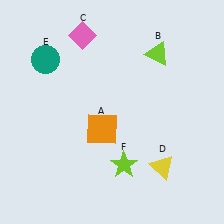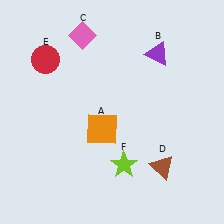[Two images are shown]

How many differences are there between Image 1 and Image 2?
There are 3 differences between the two images.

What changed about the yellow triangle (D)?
In Image 1, D is yellow. In Image 2, it changed to brown.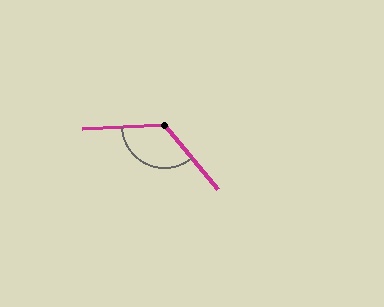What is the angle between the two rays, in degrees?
Approximately 127 degrees.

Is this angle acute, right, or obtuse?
It is obtuse.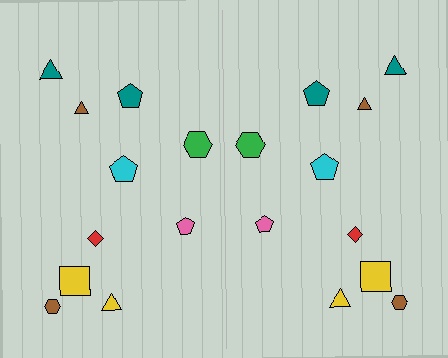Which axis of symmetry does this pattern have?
The pattern has a vertical axis of symmetry running through the center of the image.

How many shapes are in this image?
There are 20 shapes in this image.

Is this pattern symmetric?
Yes, this pattern has bilateral (reflection) symmetry.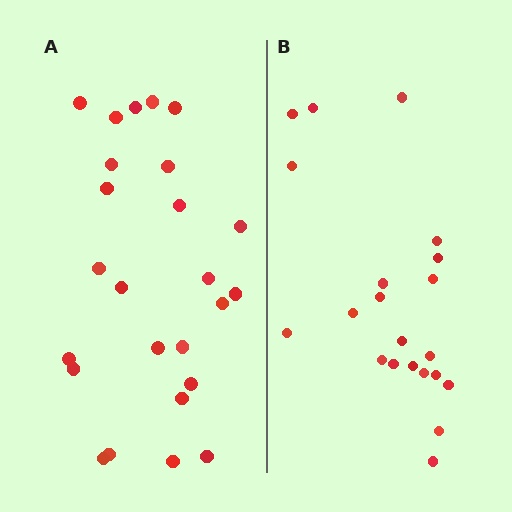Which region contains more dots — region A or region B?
Region A (the left region) has more dots.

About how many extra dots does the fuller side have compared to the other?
Region A has about 4 more dots than region B.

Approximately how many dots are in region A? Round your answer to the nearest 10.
About 20 dots. (The exact count is 25, which rounds to 20.)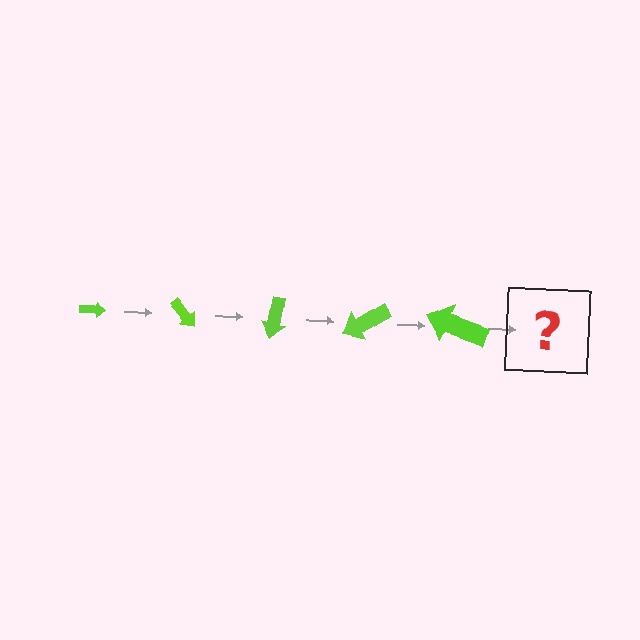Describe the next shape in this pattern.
It should be an arrow, larger than the previous one and rotated 250 degrees from the start.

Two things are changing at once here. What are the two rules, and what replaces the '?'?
The two rules are that the arrow grows larger each step and it rotates 50 degrees each step. The '?' should be an arrow, larger than the previous one and rotated 250 degrees from the start.